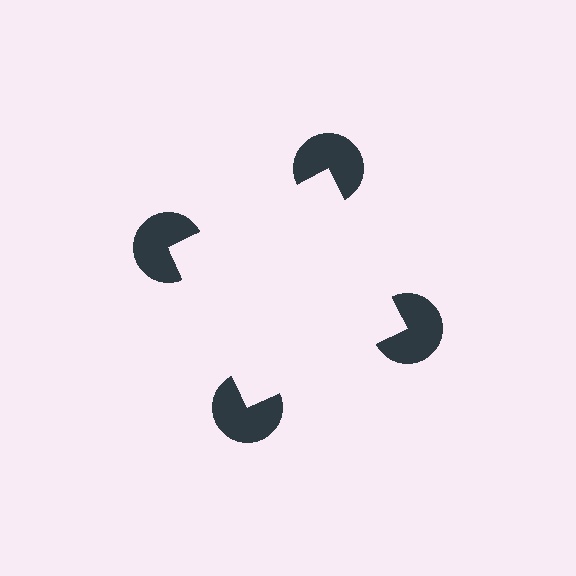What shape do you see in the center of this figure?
An illusory square — its edges are inferred from the aligned wedge cuts in the pac-man discs, not physically drawn.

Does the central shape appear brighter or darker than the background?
It typically appears slightly brighter than the background, even though no actual brightness change is drawn.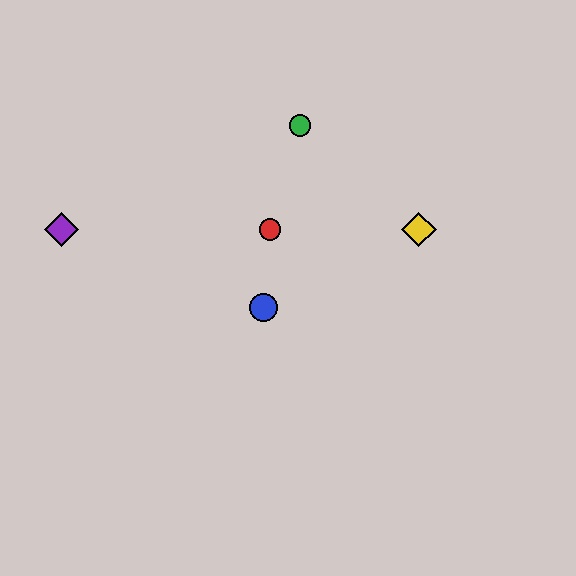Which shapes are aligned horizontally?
The red circle, the yellow diamond, the purple diamond are aligned horizontally.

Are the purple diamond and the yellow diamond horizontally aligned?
Yes, both are at y≈229.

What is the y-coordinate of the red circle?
The red circle is at y≈229.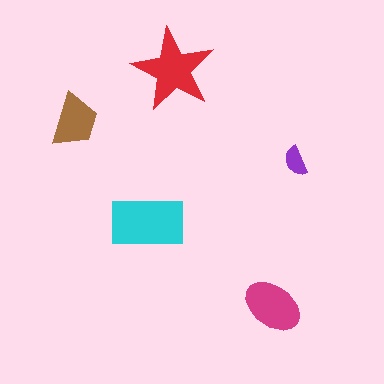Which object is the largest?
The cyan rectangle.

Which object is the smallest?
The purple semicircle.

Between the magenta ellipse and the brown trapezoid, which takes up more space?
The magenta ellipse.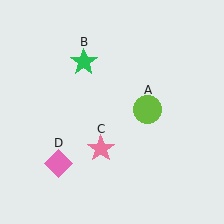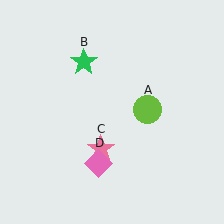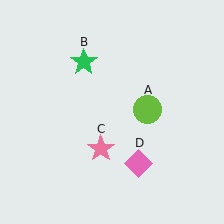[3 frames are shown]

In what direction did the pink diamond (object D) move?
The pink diamond (object D) moved right.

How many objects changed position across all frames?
1 object changed position: pink diamond (object D).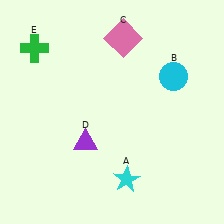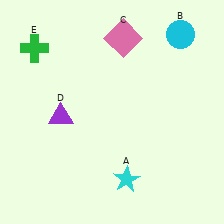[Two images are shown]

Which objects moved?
The objects that moved are: the cyan circle (B), the purple triangle (D).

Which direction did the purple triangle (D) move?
The purple triangle (D) moved up.